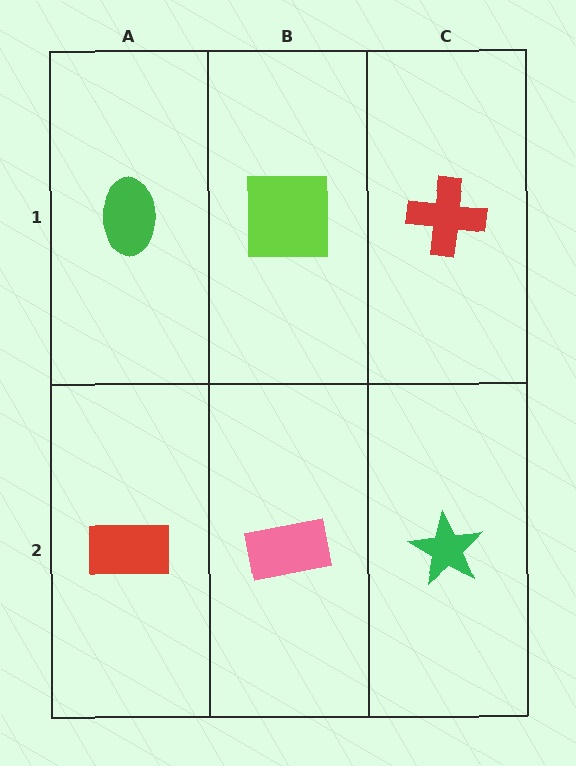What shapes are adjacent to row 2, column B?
A lime square (row 1, column B), a red rectangle (row 2, column A), a green star (row 2, column C).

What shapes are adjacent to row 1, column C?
A green star (row 2, column C), a lime square (row 1, column B).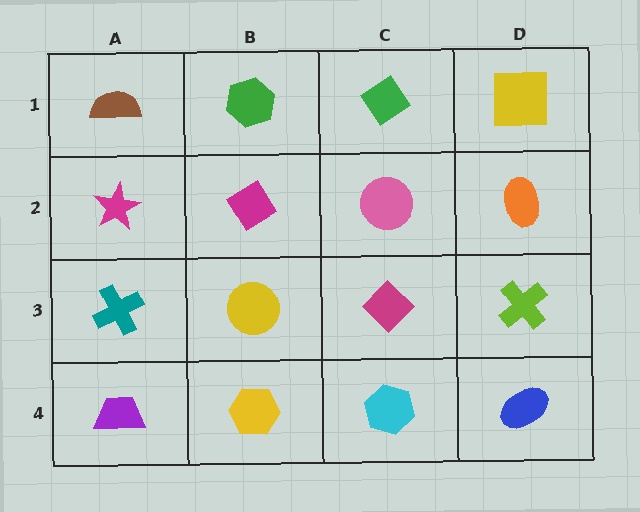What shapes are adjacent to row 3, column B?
A magenta diamond (row 2, column B), a yellow hexagon (row 4, column B), a teal cross (row 3, column A), a magenta diamond (row 3, column C).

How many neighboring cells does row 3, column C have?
4.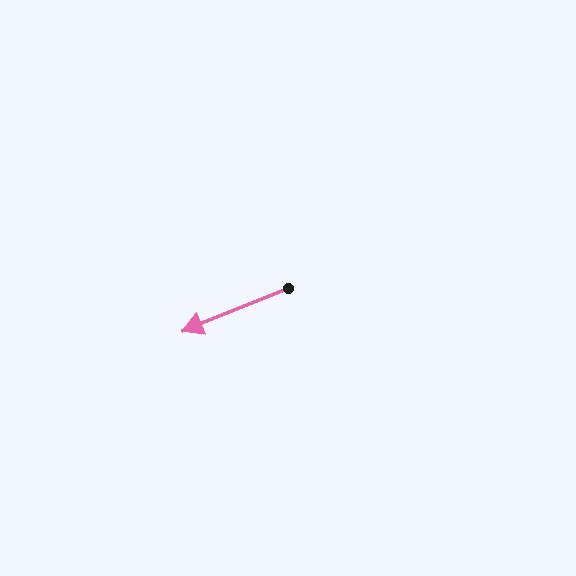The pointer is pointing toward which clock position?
Roughly 8 o'clock.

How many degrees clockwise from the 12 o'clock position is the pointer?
Approximately 248 degrees.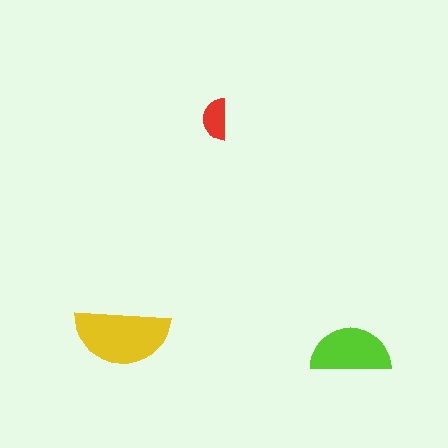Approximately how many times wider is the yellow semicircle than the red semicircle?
About 2.5 times wider.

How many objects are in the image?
There are 3 objects in the image.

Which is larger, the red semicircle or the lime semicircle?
The lime one.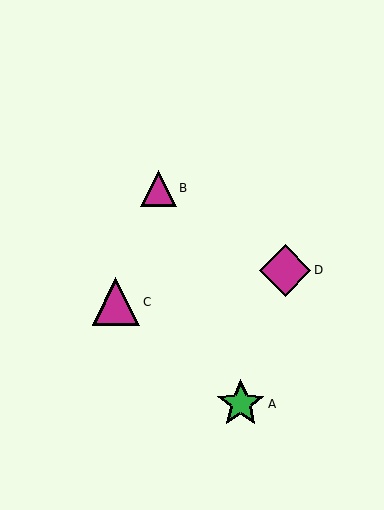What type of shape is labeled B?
Shape B is a magenta triangle.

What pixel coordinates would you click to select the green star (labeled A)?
Click at (241, 404) to select the green star A.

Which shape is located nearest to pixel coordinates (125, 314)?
The magenta triangle (labeled C) at (116, 302) is nearest to that location.